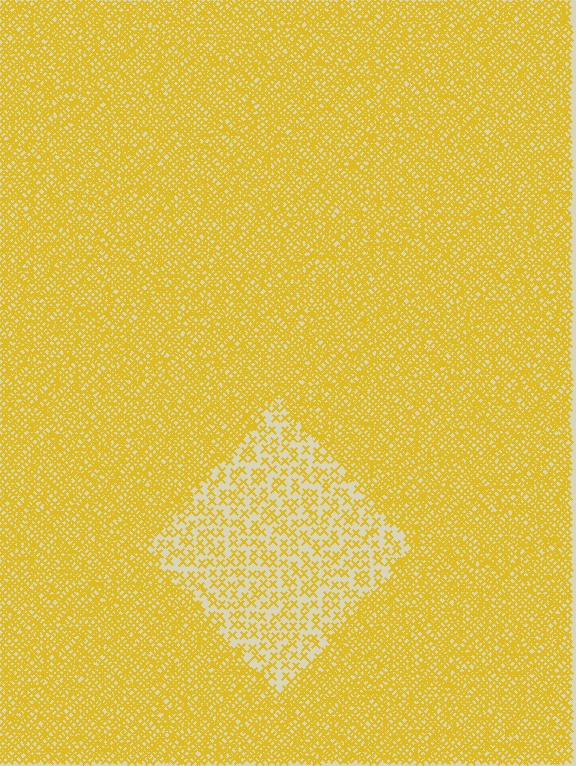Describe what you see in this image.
The image contains small yellow elements arranged at two different densities. A diamond-shaped region is visible where the elements are less densely packed than the surrounding area.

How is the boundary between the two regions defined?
The boundary is defined by a change in element density (approximately 2.6x ratio). All elements are the same color, size, and shape.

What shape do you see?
I see a diamond.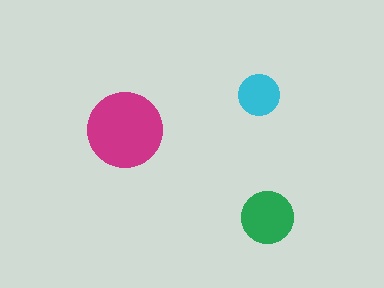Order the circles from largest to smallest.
the magenta one, the green one, the cyan one.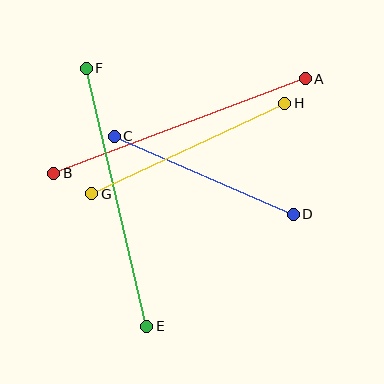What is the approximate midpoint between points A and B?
The midpoint is at approximately (179, 126) pixels.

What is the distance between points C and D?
The distance is approximately 195 pixels.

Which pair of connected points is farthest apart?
Points A and B are farthest apart.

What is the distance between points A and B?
The distance is approximately 269 pixels.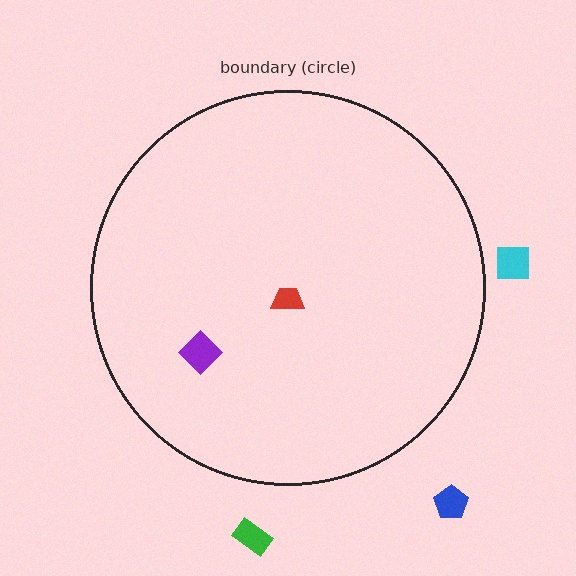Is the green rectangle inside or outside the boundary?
Outside.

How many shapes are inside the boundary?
2 inside, 3 outside.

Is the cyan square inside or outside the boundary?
Outside.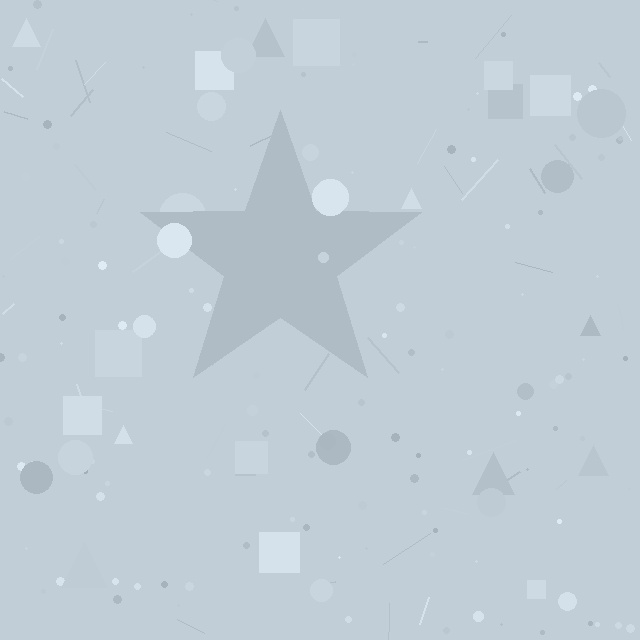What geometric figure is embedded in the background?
A star is embedded in the background.